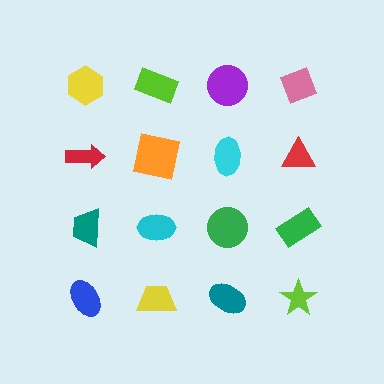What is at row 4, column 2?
A yellow trapezoid.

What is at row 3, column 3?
A green circle.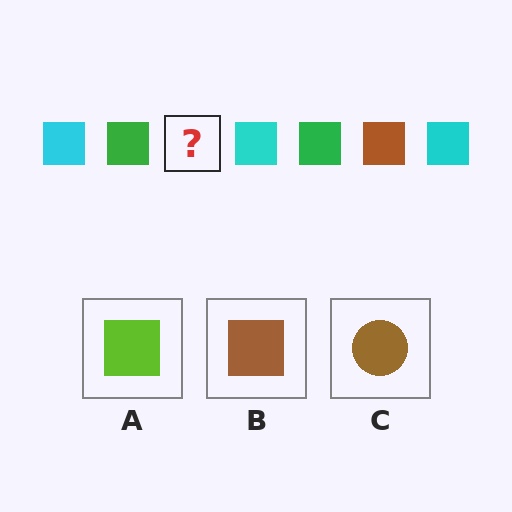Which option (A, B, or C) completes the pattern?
B.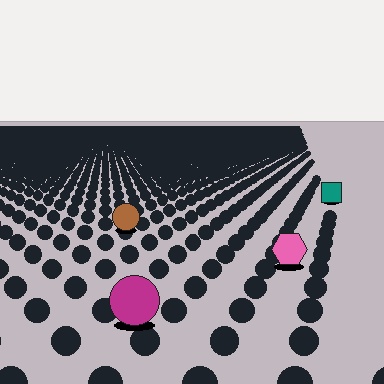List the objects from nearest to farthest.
From nearest to farthest: the magenta circle, the pink hexagon, the brown circle, the teal square.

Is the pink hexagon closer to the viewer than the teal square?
Yes. The pink hexagon is closer — you can tell from the texture gradient: the ground texture is coarser near it.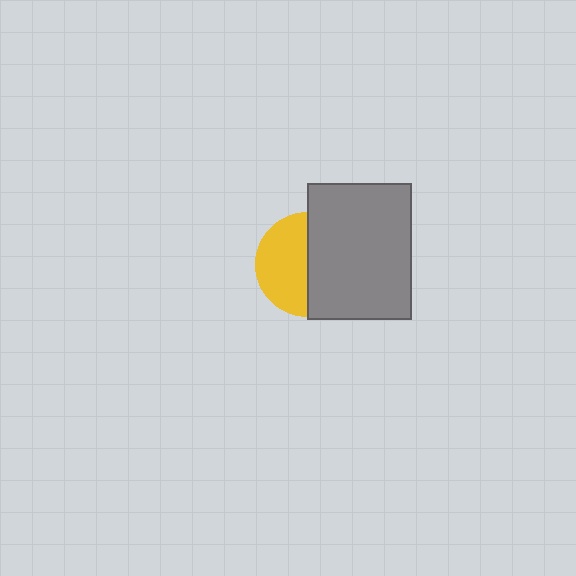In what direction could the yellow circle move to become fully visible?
The yellow circle could move left. That would shift it out from behind the gray rectangle entirely.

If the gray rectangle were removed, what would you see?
You would see the complete yellow circle.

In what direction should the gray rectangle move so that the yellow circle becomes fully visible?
The gray rectangle should move right. That is the shortest direction to clear the overlap and leave the yellow circle fully visible.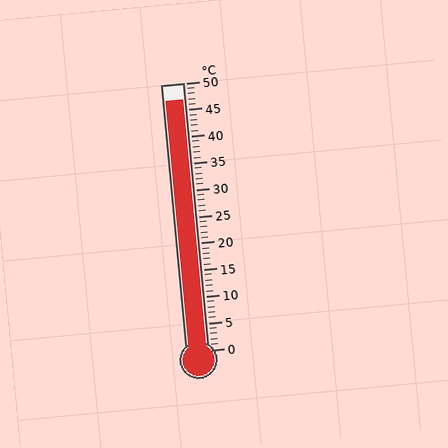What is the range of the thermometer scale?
The thermometer scale ranges from 0°C to 50°C.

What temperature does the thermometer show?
The thermometer shows approximately 47°C.